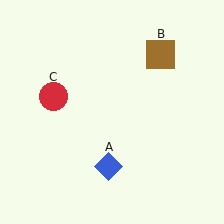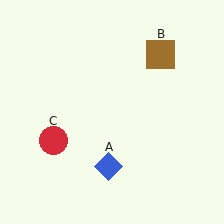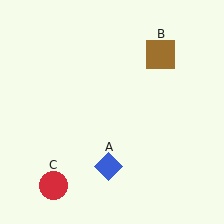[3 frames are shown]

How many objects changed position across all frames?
1 object changed position: red circle (object C).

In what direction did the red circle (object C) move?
The red circle (object C) moved down.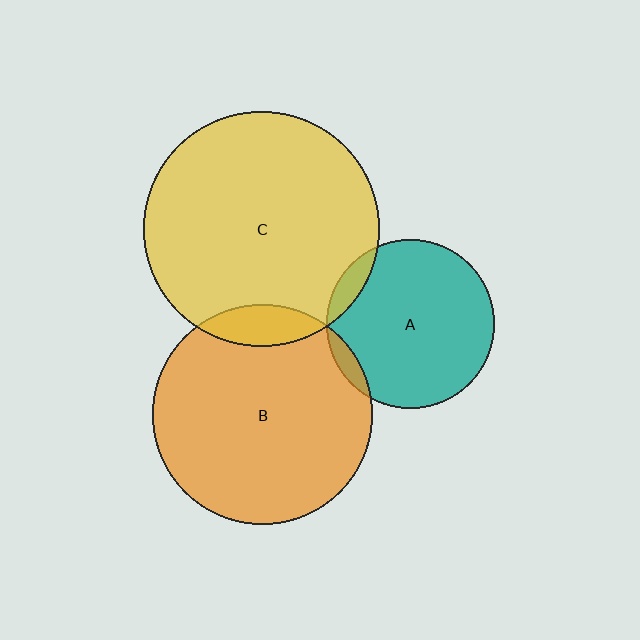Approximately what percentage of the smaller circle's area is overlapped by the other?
Approximately 10%.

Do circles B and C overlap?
Yes.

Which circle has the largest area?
Circle C (yellow).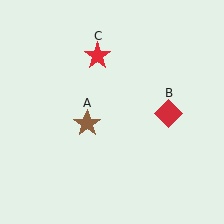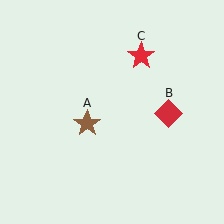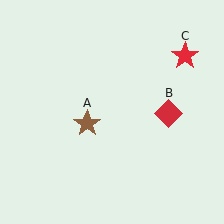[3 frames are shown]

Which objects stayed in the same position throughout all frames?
Brown star (object A) and red diamond (object B) remained stationary.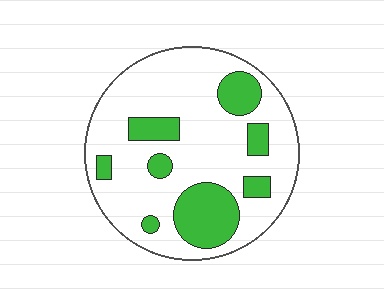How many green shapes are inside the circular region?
8.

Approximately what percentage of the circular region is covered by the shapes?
Approximately 25%.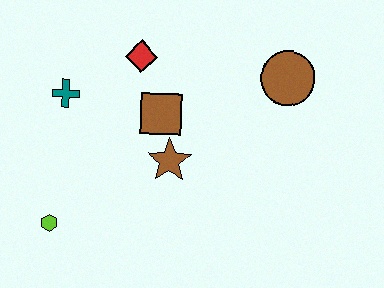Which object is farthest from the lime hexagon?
The brown circle is farthest from the lime hexagon.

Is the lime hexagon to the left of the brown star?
Yes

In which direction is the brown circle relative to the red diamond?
The brown circle is to the right of the red diamond.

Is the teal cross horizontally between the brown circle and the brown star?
No